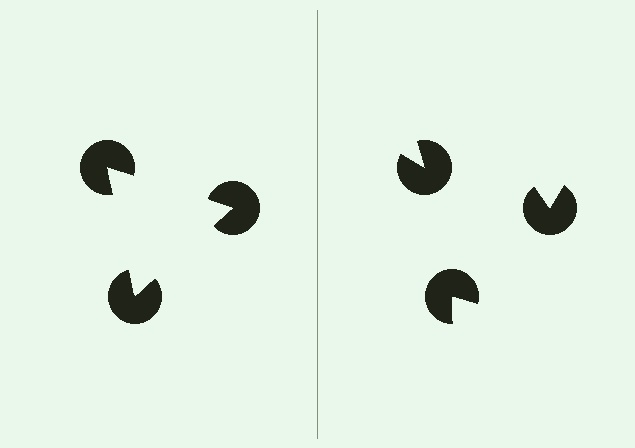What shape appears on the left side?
An illusory triangle.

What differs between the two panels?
The pac-man discs are positioned identically on both sides; only the wedge orientations differ. On the left they align to a triangle; on the right they are misaligned.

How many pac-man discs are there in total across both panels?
6 — 3 on each side.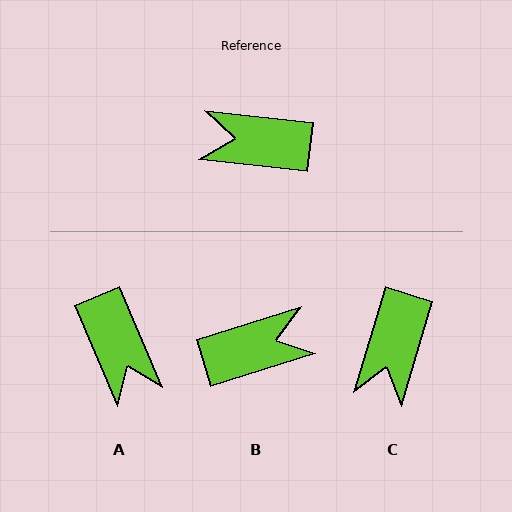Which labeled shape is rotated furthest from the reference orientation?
B, about 156 degrees away.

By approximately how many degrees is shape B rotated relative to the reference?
Approximately 156 degrees clockwise.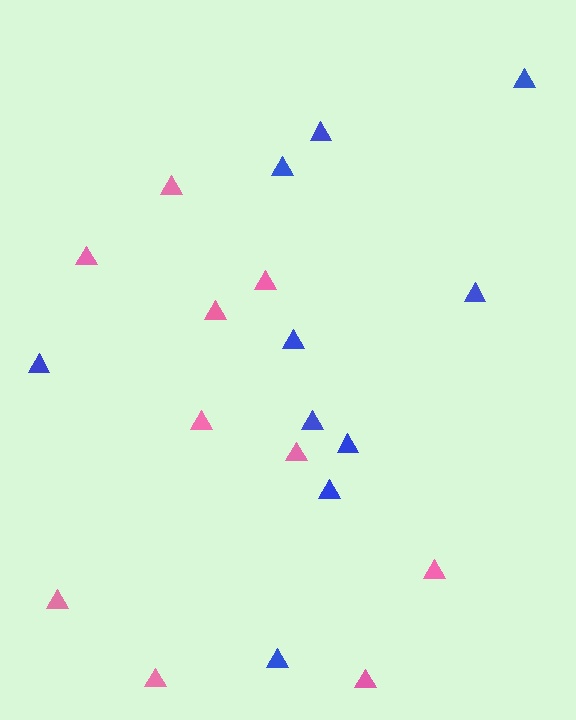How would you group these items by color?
There are 2 groups: one group of pink triangles (10) and one group of blue triangles (10).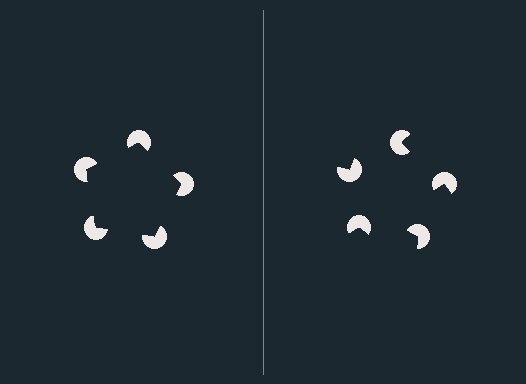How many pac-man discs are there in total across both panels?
10 — 5 on each side.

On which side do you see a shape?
An illusory pentagon appears on the left side. On the right side the wedge cuts are rotated, so no coherent shape forms.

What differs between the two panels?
The pac-man discs are positioned identically on both sides; only the wedge orientations differ. On the left they align to a pentagon; on the right they are misaligned.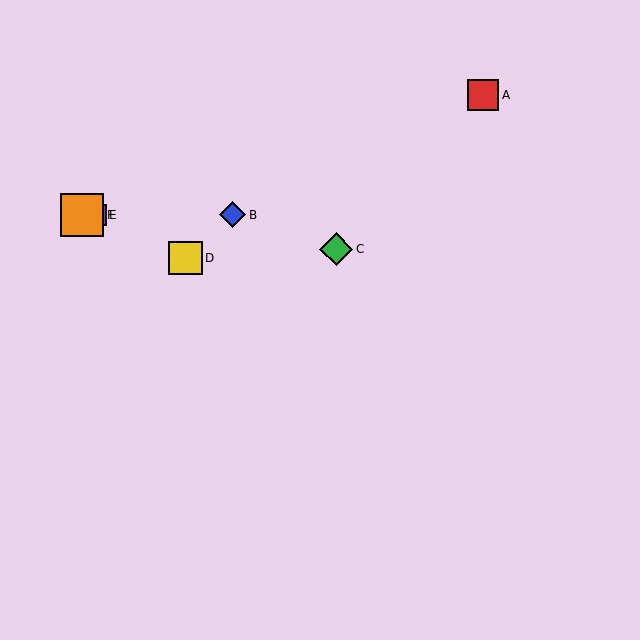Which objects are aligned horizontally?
Objects B, E, F are aligned horizontally.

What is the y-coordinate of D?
Object D is at y≈258.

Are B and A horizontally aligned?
No, B is at y≈215 and A is at y≈95.